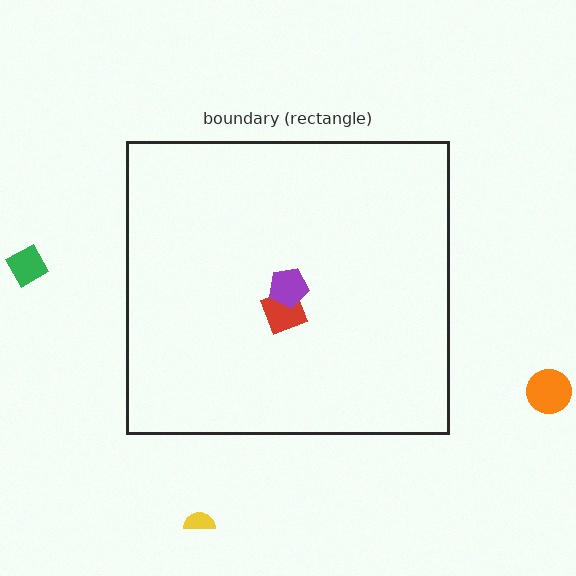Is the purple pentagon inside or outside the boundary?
Inside.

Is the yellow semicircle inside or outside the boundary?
Outside.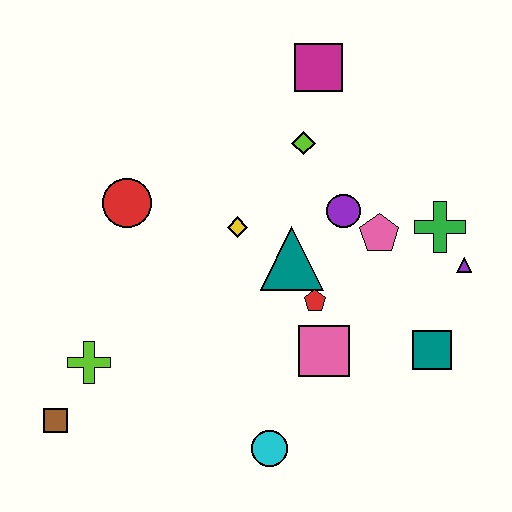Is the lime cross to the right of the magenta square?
No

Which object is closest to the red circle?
The yellow diamond is closest to the red circle.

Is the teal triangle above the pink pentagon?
No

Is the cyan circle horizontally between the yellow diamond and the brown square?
No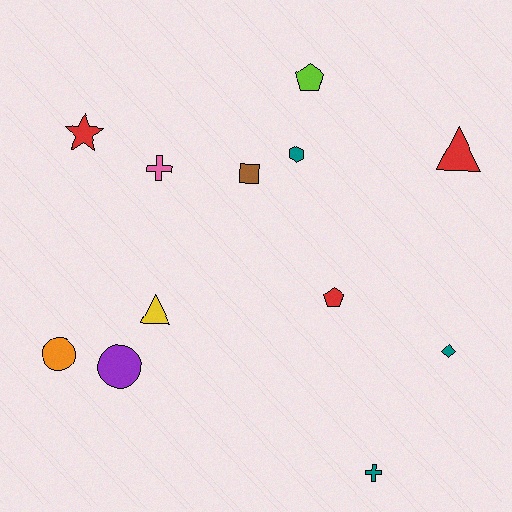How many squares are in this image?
There is 1 square.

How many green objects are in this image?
There are no green objects.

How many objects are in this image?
There are 12 objects.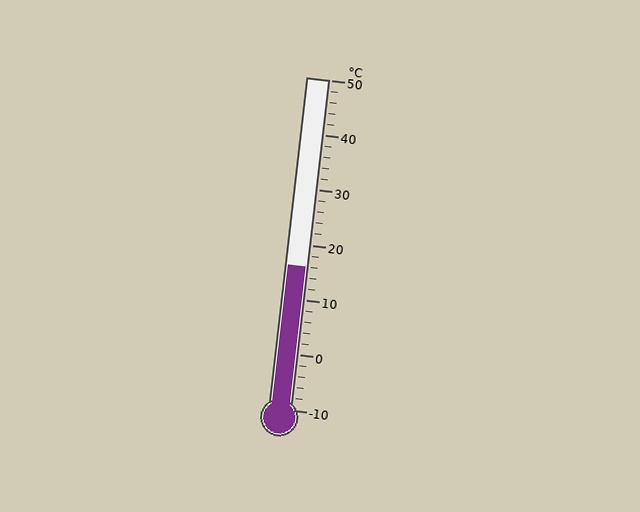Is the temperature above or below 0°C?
The temperature is above 0°C.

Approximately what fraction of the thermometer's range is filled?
The thermometer is filled to approximately 45% of its range.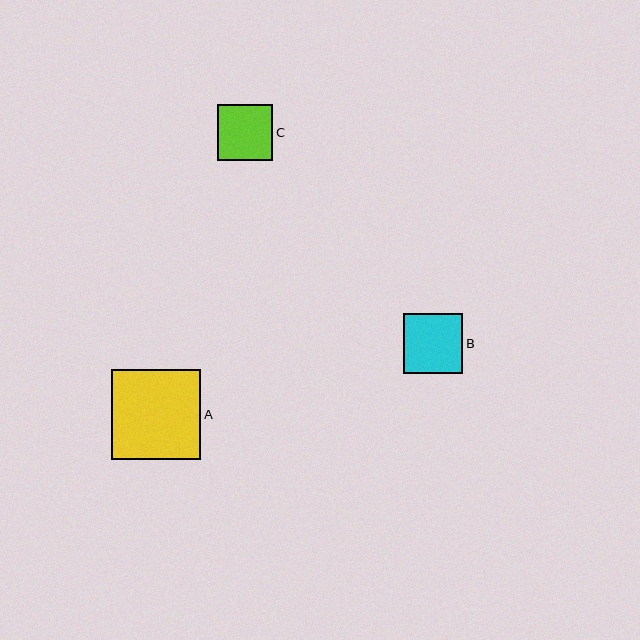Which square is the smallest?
Square C is the smallest with a size of approximately 56 pixels.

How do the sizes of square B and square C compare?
Square B and square C are approximately the same size.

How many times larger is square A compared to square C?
Square A is approximately 1.6 times the size of square C.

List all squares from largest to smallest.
From largest to smallest: A, B, C.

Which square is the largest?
Square A is the largest with a size of approximately 89 pixels.